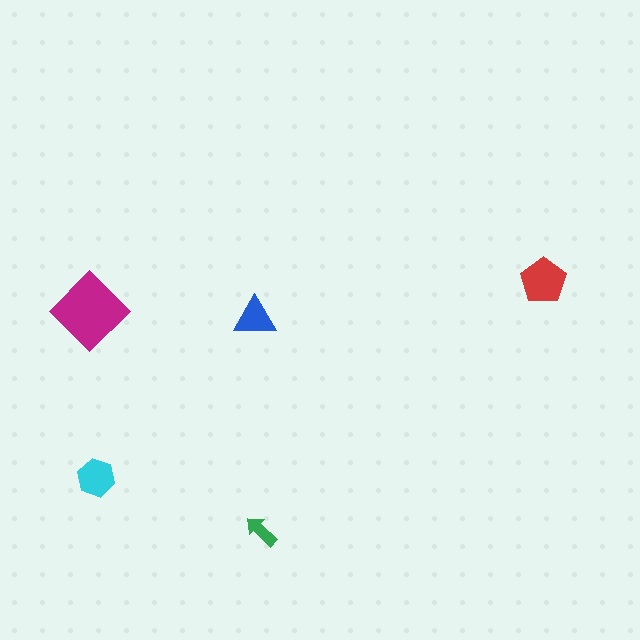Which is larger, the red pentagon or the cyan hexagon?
The red pentagon.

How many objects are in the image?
There are 5 objects in the image.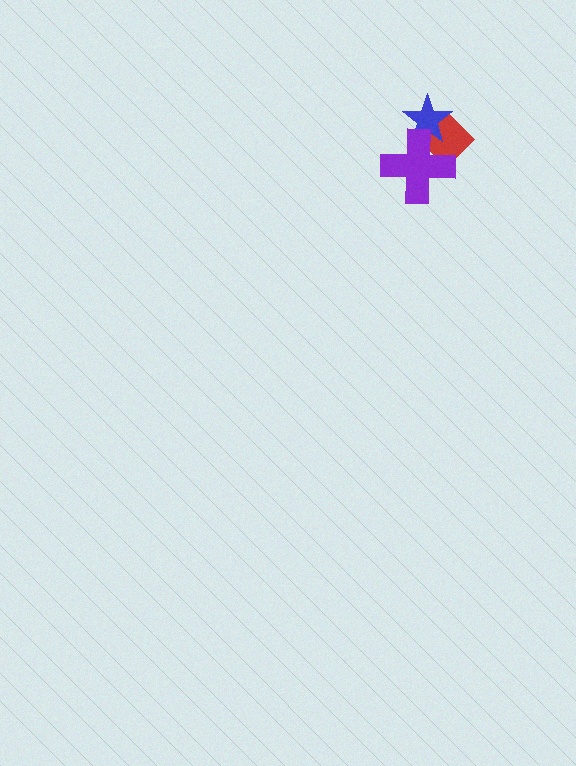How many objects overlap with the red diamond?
2 objects overlap with the red diamond.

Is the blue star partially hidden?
Yes, it is partially covered by another shape.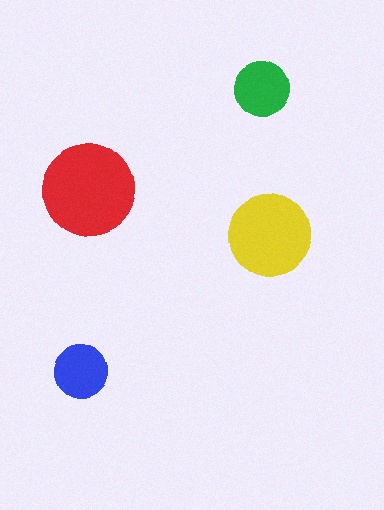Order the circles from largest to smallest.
the red one, the yellow one, the green one, the blue one.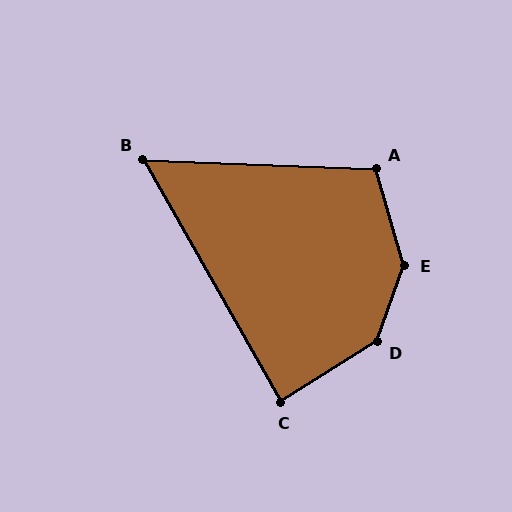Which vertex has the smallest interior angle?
B, at approximately 58 degrees.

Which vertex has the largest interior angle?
E, at approximately 144 degrees.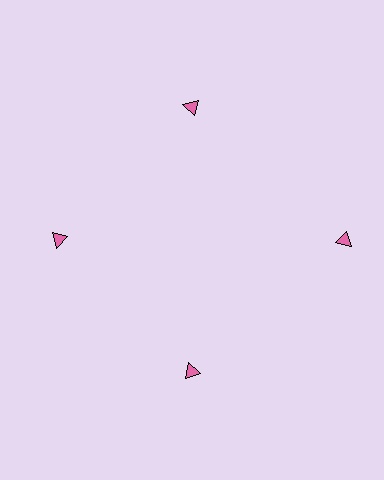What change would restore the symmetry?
The symmetry would be restored by moving it inward, back onto the ring so that all 4 triangles sit at equal angles and equal distance from the center.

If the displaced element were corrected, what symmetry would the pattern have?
It would have 4-fold rotational symmetry — the pattern would map onto itself every 90 degrees.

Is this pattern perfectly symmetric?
No. The 4 pink triangles are arranged in a ring, but one element near the 3 o'clock position is pushed outward from the center, breaking the 4-fold rotational symmetry.